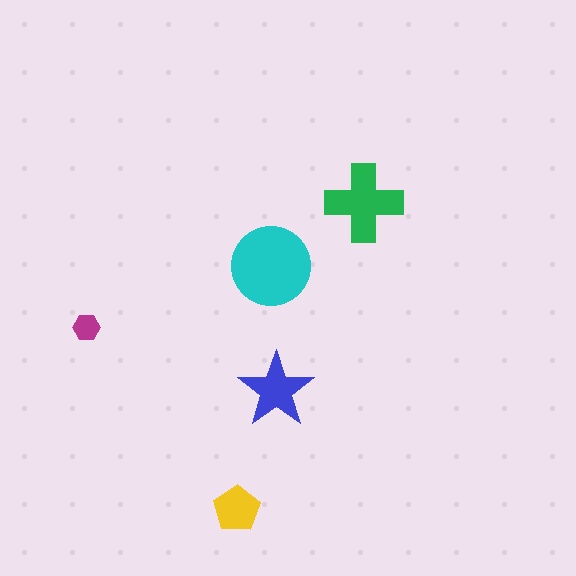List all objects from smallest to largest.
The magenta hexagon, the yellow pentagon, the blue star, the green cross, the cyan circle.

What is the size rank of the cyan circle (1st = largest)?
1st.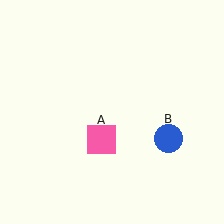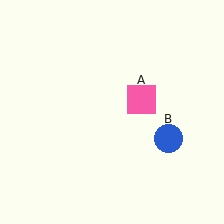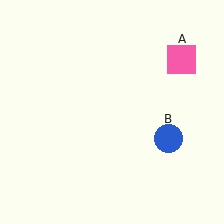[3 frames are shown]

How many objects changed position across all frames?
1 object changed position: pink square (object A).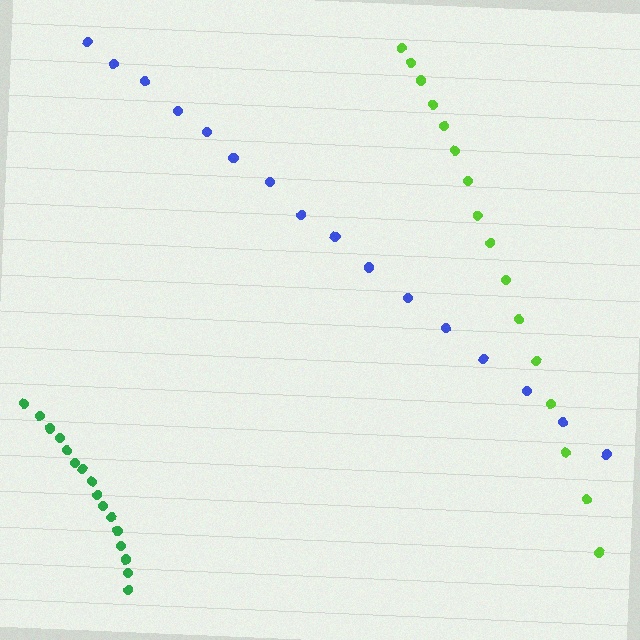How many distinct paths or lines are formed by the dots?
There are 3 distinct paths.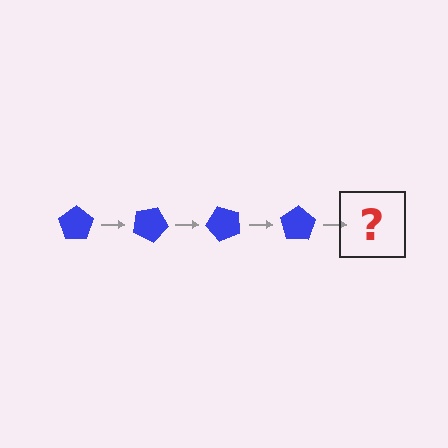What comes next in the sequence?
The next element should be a blue pentagon rotated 100 degrees.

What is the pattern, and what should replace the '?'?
The pattern is that the pentagon rotates 25 degrees each step. The '?' should be a blue pentagon rotated 100 degrees.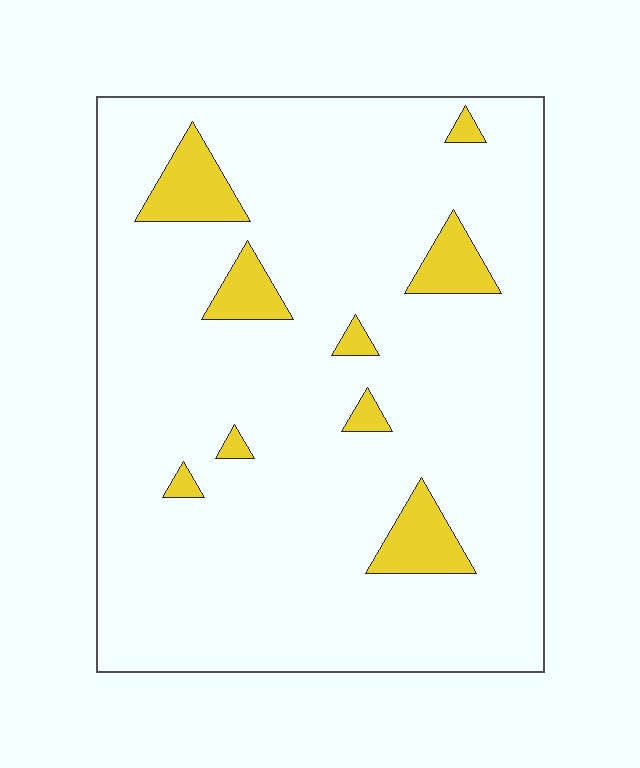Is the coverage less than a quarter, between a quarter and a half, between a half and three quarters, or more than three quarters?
Less than a quarter.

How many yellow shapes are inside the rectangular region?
9.